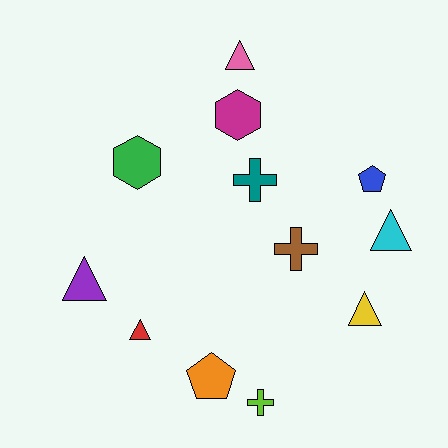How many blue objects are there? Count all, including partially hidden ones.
There is 1 blue object.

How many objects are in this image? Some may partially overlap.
There are 12 objects.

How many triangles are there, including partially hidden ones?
There are 5 triangles.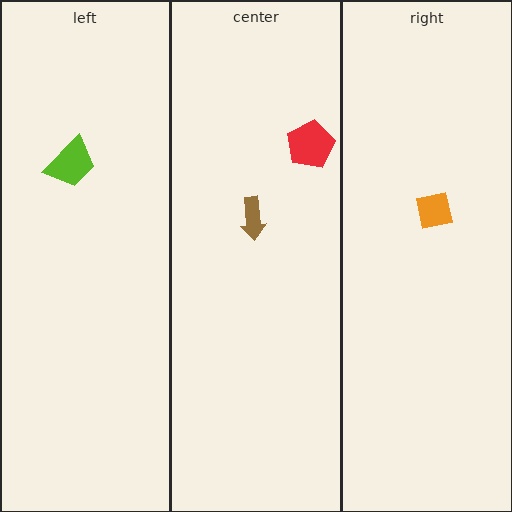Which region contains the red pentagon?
The center region.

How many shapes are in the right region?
1.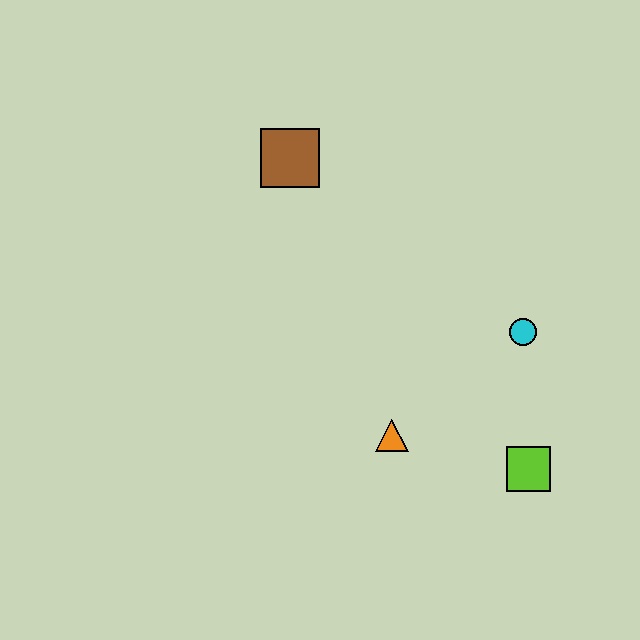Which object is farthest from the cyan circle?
The brown square is farthest from the cyan circle.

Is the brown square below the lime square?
No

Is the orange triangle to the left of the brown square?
No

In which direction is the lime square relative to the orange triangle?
The lime square is to the right of the orange triangle.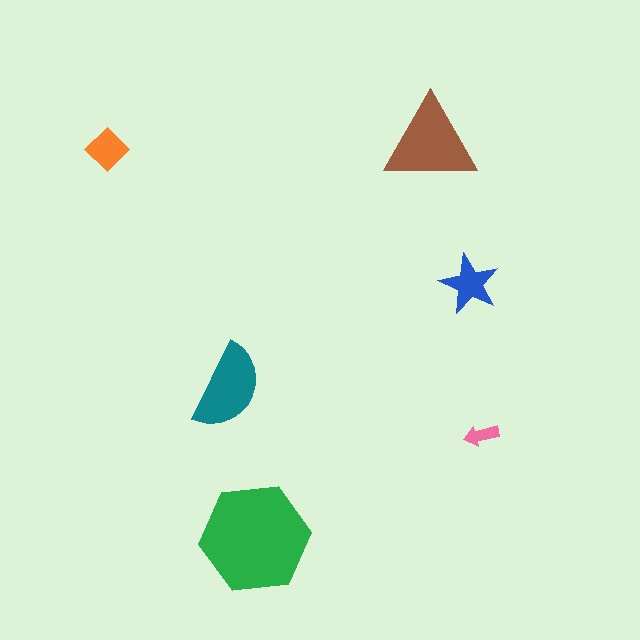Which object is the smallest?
The pink arrow.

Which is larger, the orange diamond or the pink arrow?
The orange diamond.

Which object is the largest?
The green hexagon.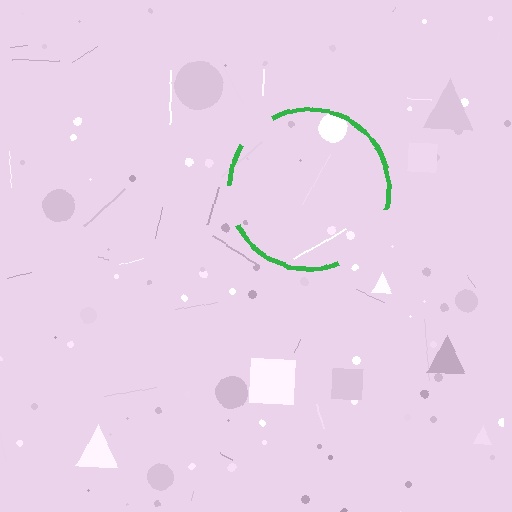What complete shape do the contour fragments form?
The contour fragments form a circle.